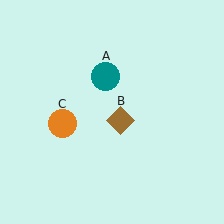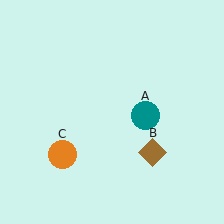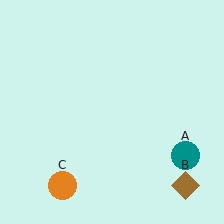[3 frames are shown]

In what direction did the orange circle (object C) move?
The orange circle (object C) moved down.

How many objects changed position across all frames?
3 objects changed position: teal circle (object A), brown diamond (object B), orange circle (object C).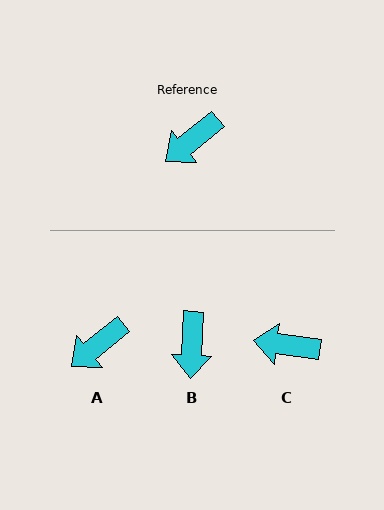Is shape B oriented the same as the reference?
No, it is off by about 48 degrees.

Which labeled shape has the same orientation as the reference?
A.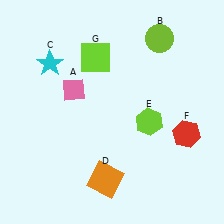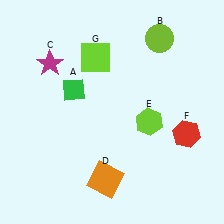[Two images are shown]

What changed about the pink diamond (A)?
In Image 1, A is pink. In Image 2, it changed to green.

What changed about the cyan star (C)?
In Image 1, C is cyan. In Image 2, it changed to magenta.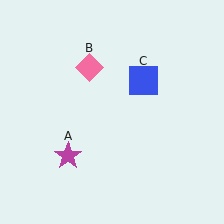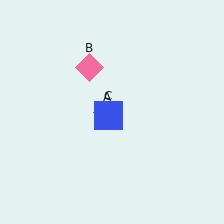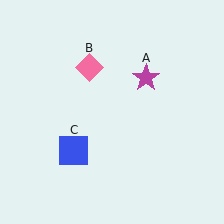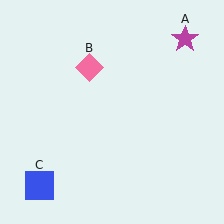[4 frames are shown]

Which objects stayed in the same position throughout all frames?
Pink diamond (object B) remained stationary.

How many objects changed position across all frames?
2 objects changed position: magenta star (object A), blue square (object C).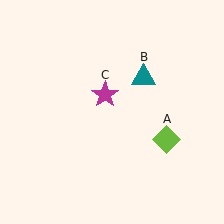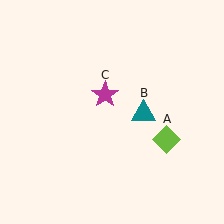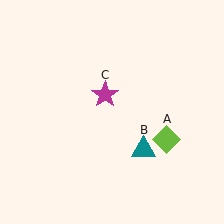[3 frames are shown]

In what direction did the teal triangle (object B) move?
The teal triangle (object B) moved down.